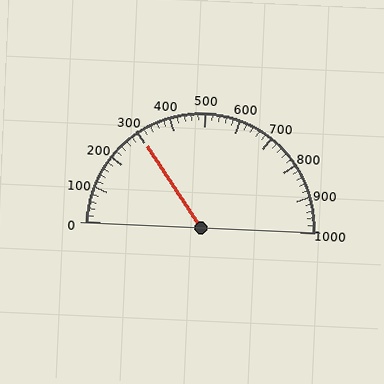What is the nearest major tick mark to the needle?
The nearest major tick mark is 300.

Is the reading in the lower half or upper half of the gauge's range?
The reading is in the lower half of the range (0 to 1000).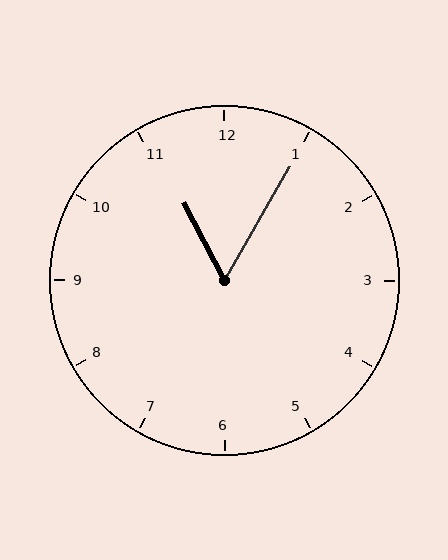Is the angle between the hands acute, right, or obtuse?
It is acute.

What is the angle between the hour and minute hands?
Approximately 58 degrees.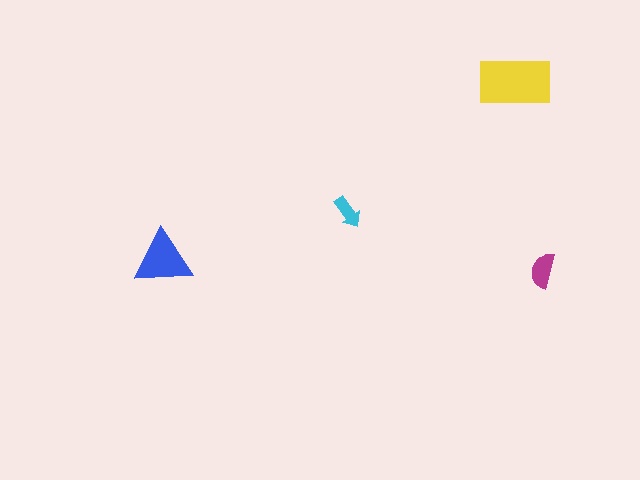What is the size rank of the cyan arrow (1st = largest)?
4th.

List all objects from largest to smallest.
The yellow rectangle, the blue triangle, the magenta semicircle, the cyan arrow.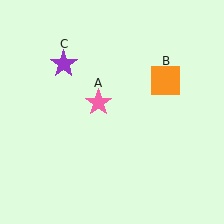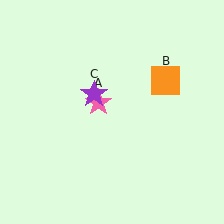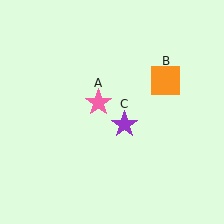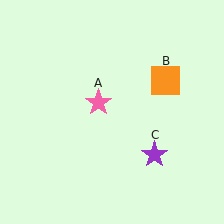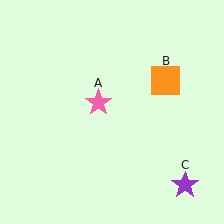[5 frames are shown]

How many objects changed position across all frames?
1 object changed position: purple star (object C).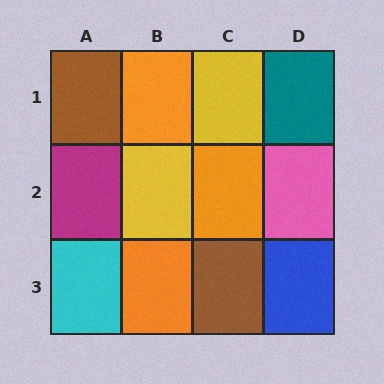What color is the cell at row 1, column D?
Teal.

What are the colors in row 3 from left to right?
Cyan, orange, brown, blue.